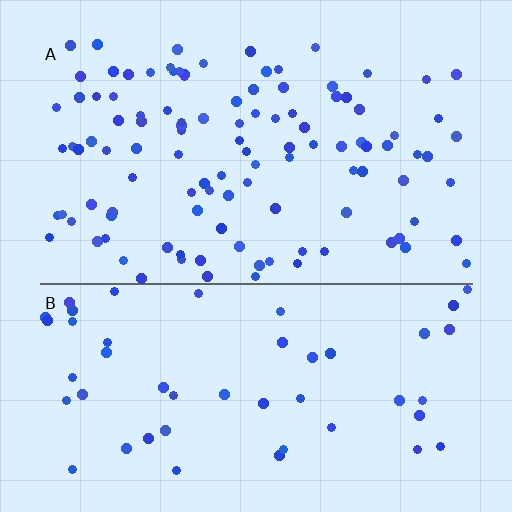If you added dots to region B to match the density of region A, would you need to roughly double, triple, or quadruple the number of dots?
Approximately double.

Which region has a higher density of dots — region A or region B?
A (the top).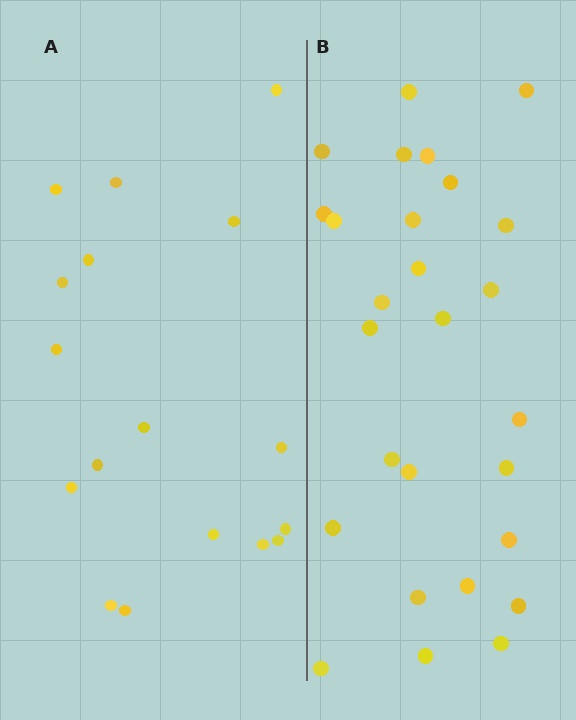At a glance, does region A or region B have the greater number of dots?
Region B (the right region) has more dots.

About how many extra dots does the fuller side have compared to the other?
Region B has roughly 10 or so more dots than region A.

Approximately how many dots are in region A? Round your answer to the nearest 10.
About 20 dots. (The exact count is 17, which rounds to 20.)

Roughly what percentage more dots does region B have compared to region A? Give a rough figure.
About 60% more.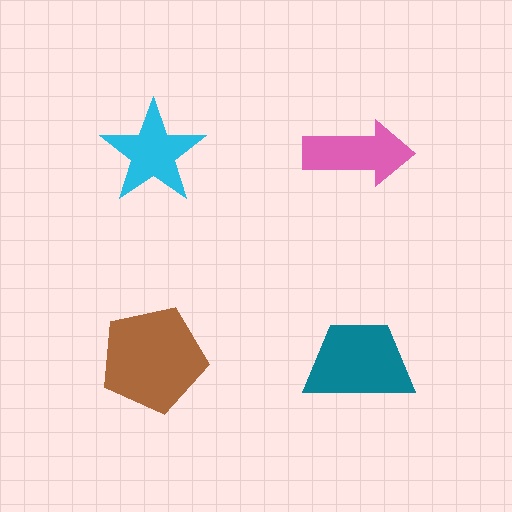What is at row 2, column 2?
A teal trapezoid.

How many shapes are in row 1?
2 shapes.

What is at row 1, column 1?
A cyan star.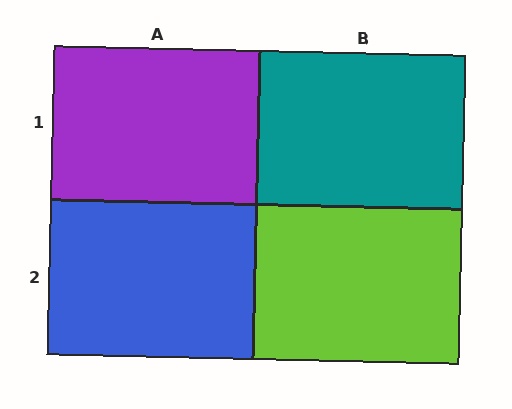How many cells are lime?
1 cell is lime.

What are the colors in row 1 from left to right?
Purple, teal.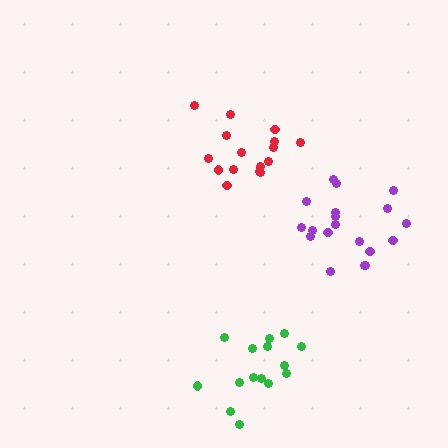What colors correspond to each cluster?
The clusters are colored: red, green, purple.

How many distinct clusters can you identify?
There are 3 distinct clusters.